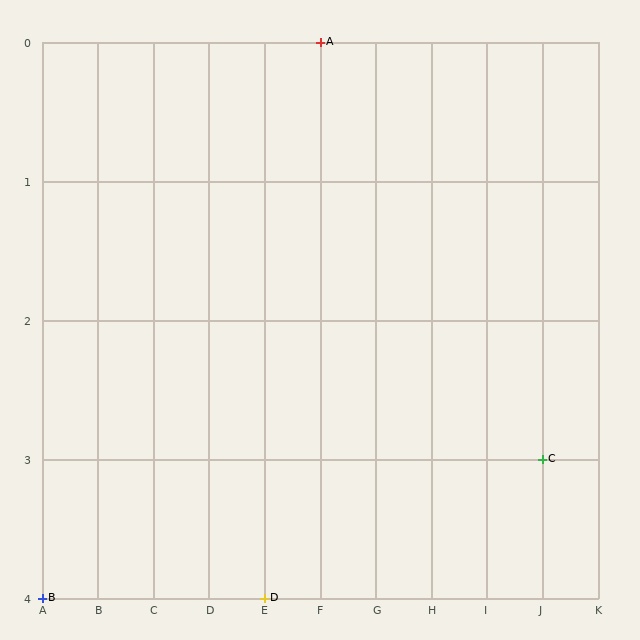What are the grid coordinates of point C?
Point C is at grid coordinates (J, 3).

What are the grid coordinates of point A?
Point A is at grid coordinates (F, 0).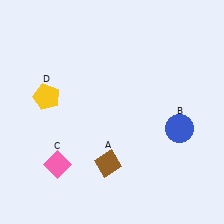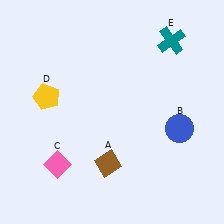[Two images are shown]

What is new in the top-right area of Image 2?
A teal cross (E) was added in the top-right area of Image 2.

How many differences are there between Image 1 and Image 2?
There is 1 difference between the two images.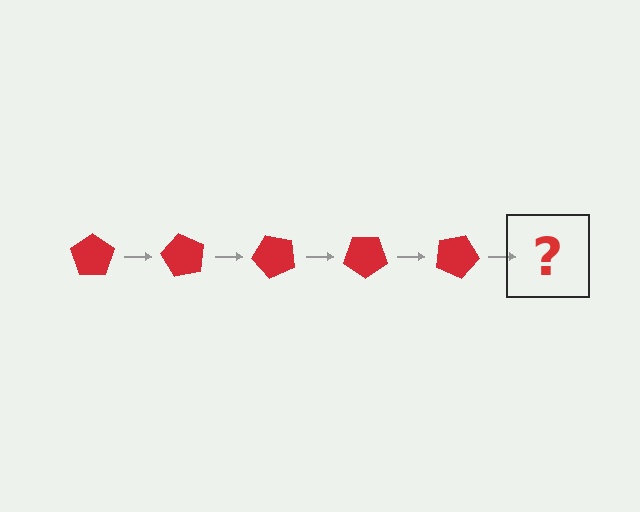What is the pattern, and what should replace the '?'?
The pattern is that the pentagon rotates 60 degrees each step. The '?' should be a red pentagon rotated 300 degrees.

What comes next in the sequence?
The next element should be a red pentagon rotated 300 degrees.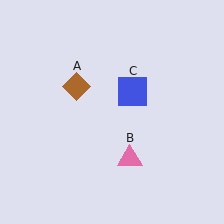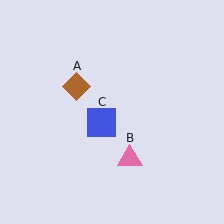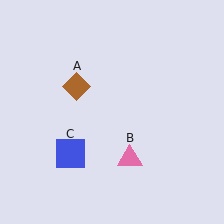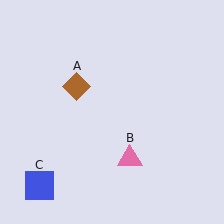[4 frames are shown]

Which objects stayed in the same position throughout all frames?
Brown diamond (object A) and pink triangle (object B) remained stationary.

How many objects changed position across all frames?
1 object changed position: blue square (object C).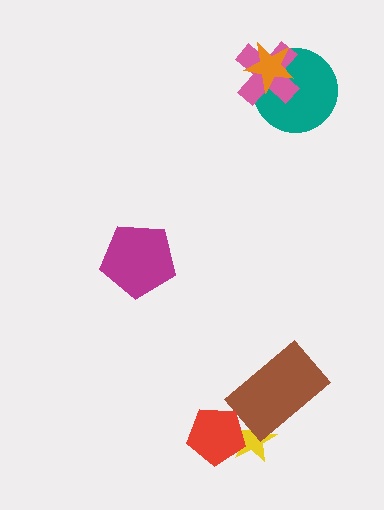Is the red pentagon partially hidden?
No, no other shape covers it.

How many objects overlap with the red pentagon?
1 object overlaps with the red pentagon.